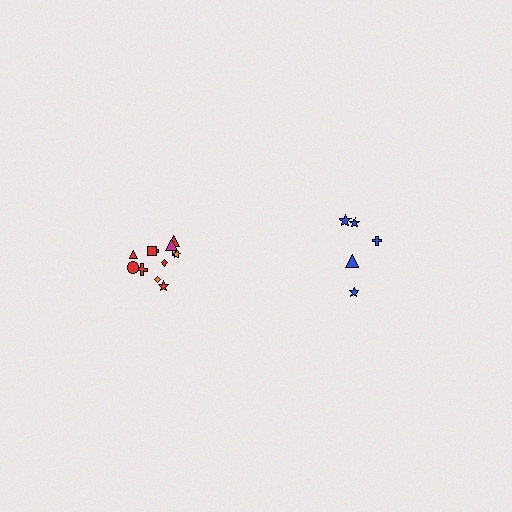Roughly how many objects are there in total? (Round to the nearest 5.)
Roughly 15 objects in total.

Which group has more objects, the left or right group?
The left group.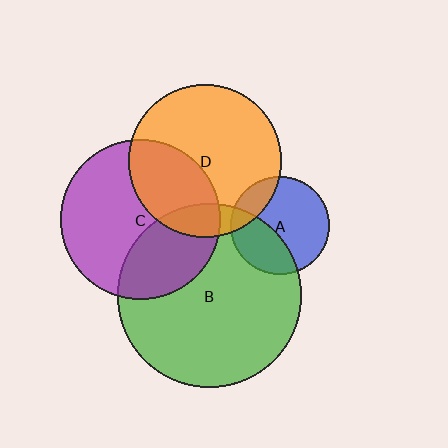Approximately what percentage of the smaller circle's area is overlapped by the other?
Approximately 35%.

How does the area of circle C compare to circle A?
Approximately 2.6 times.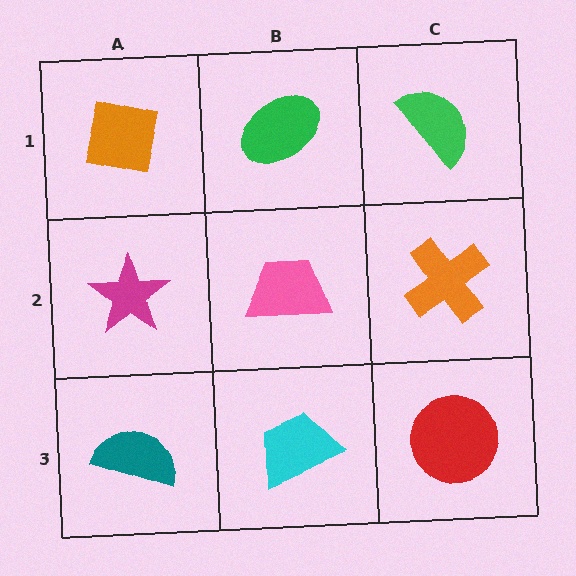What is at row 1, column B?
A green ellipse.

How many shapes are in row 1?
3 shapes.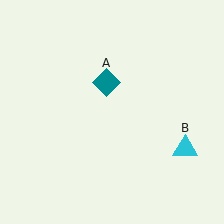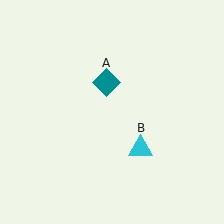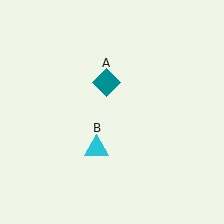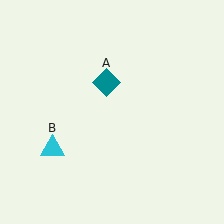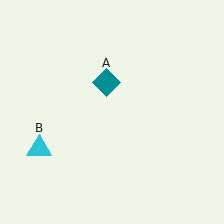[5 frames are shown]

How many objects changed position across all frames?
1 object changed position: cyan triangle (object B).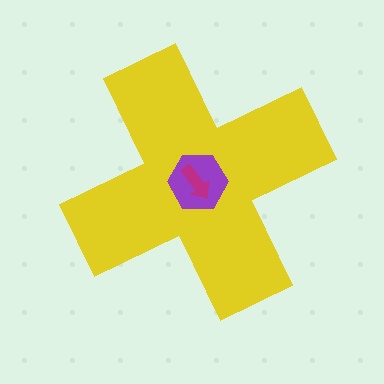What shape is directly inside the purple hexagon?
The magenta arrow.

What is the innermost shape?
The magenta arrow.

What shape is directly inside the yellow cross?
The purple hexagon.